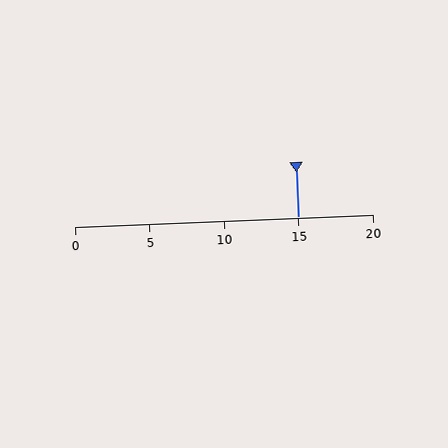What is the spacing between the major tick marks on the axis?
The major ticks are spaced 5 apart.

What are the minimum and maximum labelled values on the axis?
The axis runs from 0 to 20.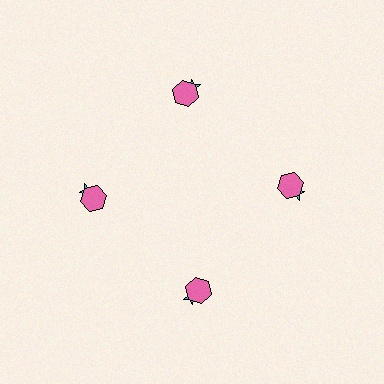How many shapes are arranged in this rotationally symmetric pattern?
There are 8 shapes, arranged in 4 groups of 2.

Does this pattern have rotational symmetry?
Yes, this pattern has 4-fold rotational symmetry. It looks the same after rotating 90 degrees around the center.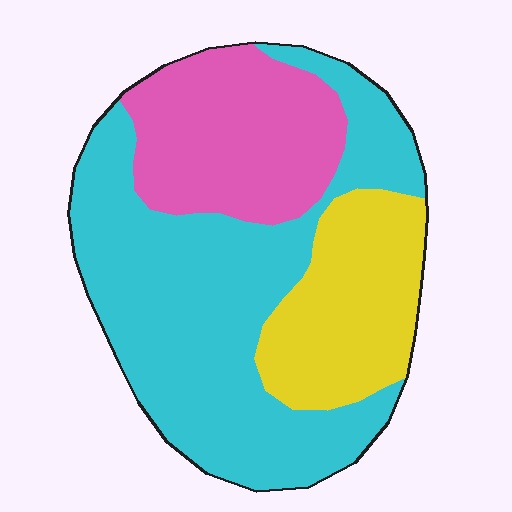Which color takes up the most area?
Cyan, at roughly 55%.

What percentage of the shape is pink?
Pink takes up between a sixth and a third of the shape.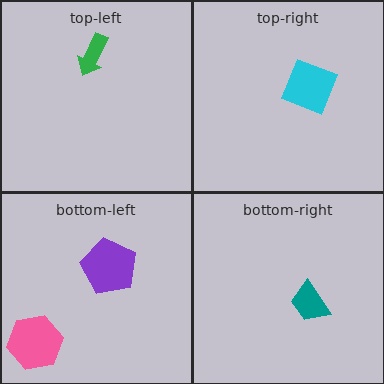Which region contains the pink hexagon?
The bottom-left region.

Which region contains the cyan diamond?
The top-right region.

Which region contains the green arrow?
The top-left region.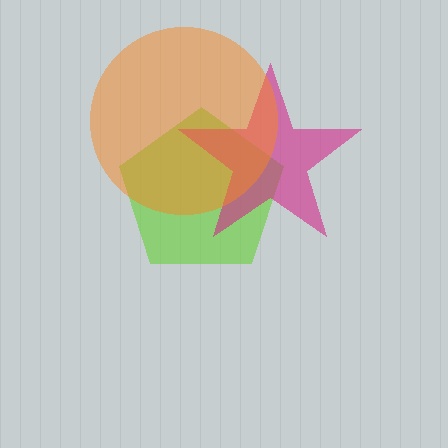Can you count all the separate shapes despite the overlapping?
Yes, there are 3 separate shapes.